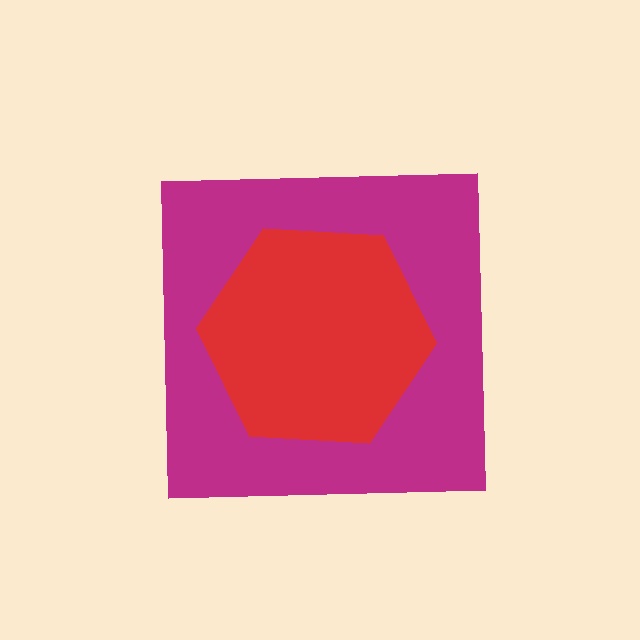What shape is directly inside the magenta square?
The red hexagon.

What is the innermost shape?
The red hexagon.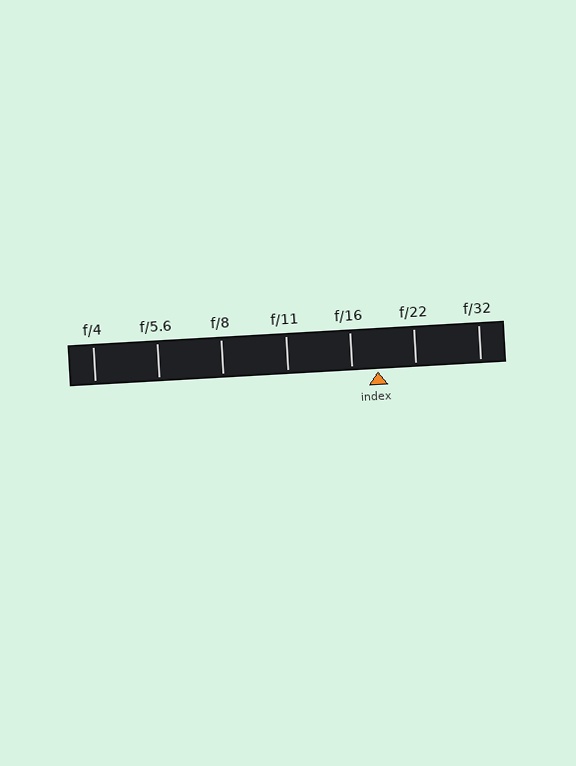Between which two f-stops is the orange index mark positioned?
The index mark is between f/16 and f/22.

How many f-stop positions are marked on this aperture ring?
There are 7 f-stop positions marked.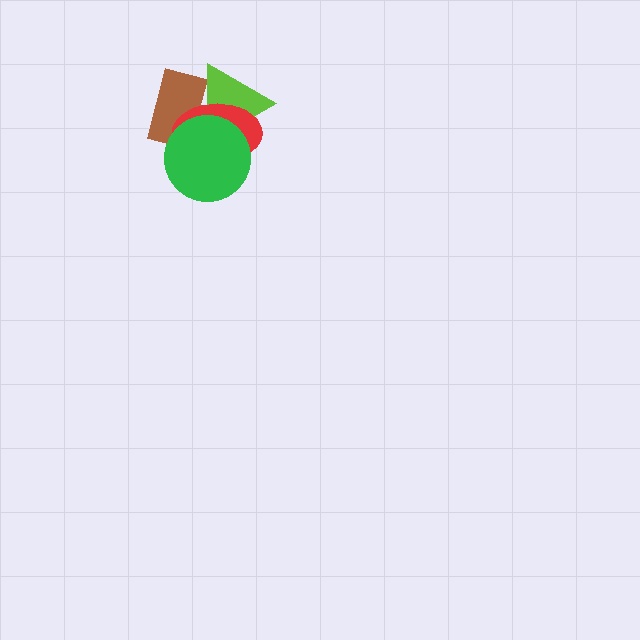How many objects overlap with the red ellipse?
3 objects overlap with the red ellipse.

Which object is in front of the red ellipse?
The green circle is in front of the red ellipse.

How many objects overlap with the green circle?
3 objects overlap with the green circle.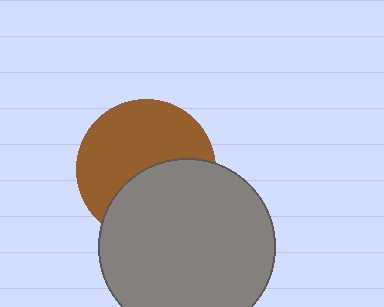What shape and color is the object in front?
The object in front is a gray circle.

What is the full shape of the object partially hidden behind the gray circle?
The partially hidden object is a brown circle.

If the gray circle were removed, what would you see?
You would see the complete brown circle.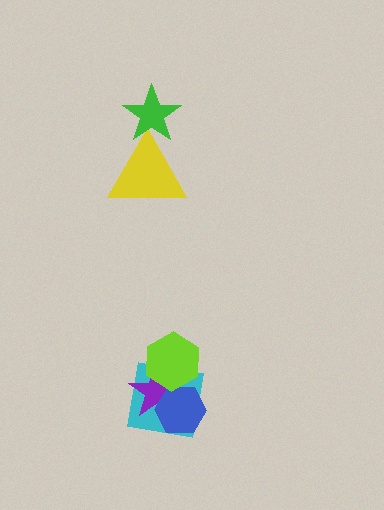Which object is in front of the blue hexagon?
The lime hexagon is in front of the blue hexagon.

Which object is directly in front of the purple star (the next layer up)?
The blue hexagon is directly in front of the purple star.